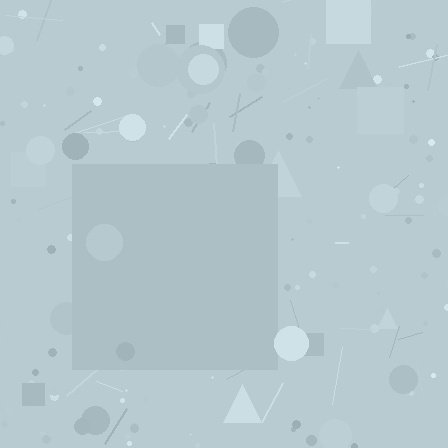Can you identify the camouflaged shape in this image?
The camouflaged shape is a square.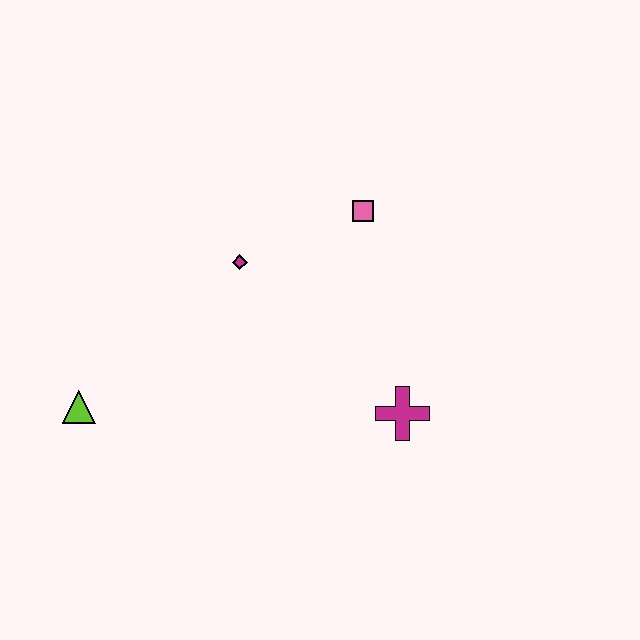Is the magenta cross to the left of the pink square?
No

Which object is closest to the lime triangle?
The magenta diamond is closest to the lime triangle.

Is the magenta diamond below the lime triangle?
No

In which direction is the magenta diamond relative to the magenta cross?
The magenta diamond is to the left of the magenta cross.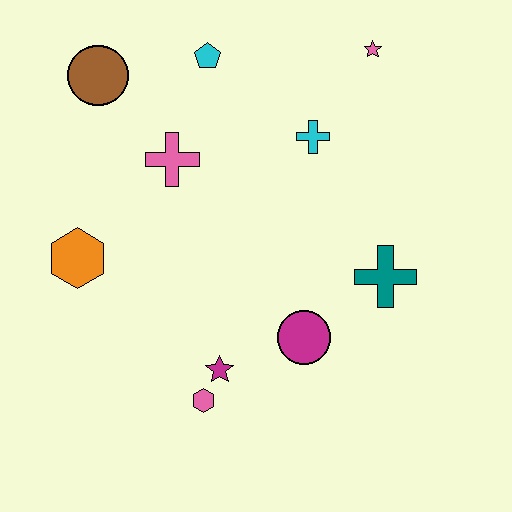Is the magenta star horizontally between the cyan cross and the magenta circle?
No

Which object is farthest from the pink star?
The pink hexagon is farthest from the pink star.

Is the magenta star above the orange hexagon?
No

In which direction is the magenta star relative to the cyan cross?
The magenta star is below the cyan cross.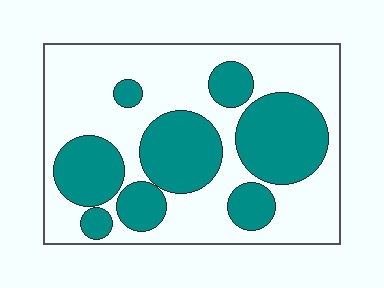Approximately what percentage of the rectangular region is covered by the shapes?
Approximately 40%.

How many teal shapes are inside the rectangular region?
8.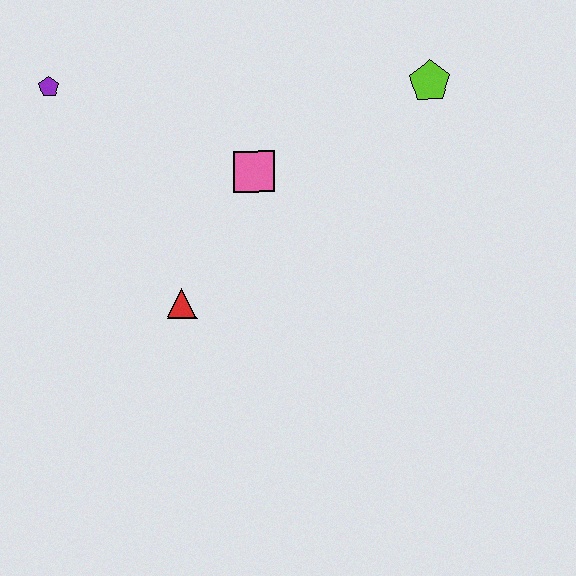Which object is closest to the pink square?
The red triangle is closest to the pink square.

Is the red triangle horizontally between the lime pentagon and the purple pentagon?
Yes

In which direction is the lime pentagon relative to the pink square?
The lime pentagon is to the right of the pink square.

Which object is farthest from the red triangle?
The lime pentagon is farthest from the red triangle.